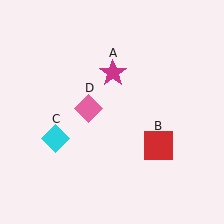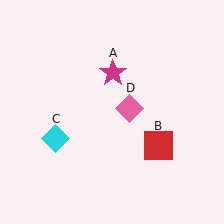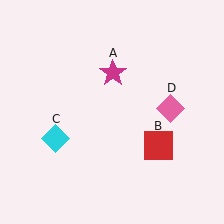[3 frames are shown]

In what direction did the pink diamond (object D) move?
The pink diamond (object D) moved right.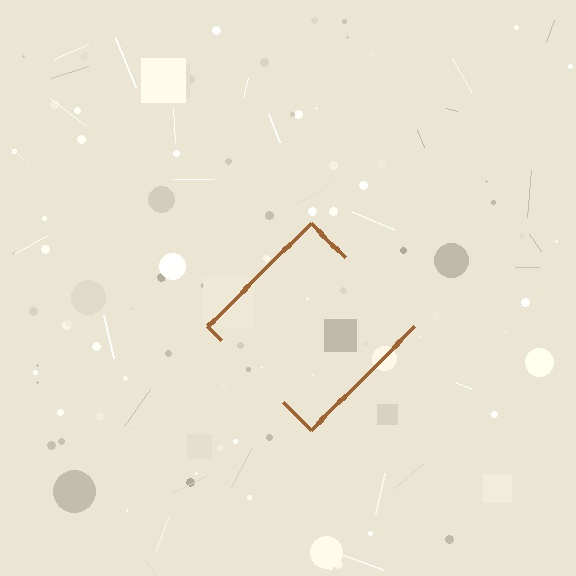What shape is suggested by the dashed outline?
The dashed outline suggests a diamond.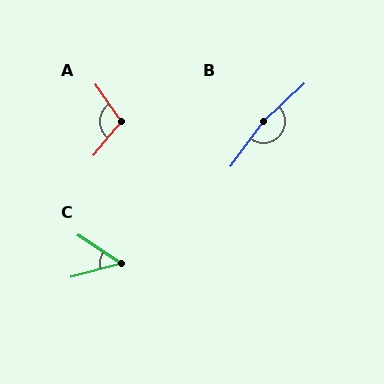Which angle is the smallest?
C, at approximately 48 degrees.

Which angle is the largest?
B, at approximately 169 degrees.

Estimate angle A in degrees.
Approximately 106 degrees.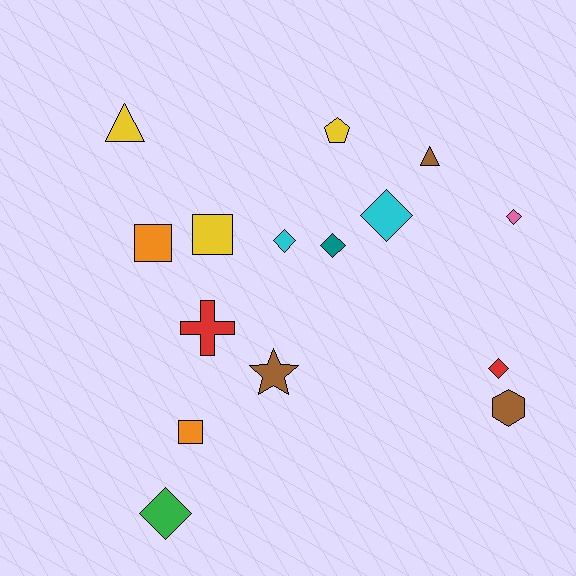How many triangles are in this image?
There are 2 triangles.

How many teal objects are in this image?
There is 1 teal object.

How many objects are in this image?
There are 15 objects.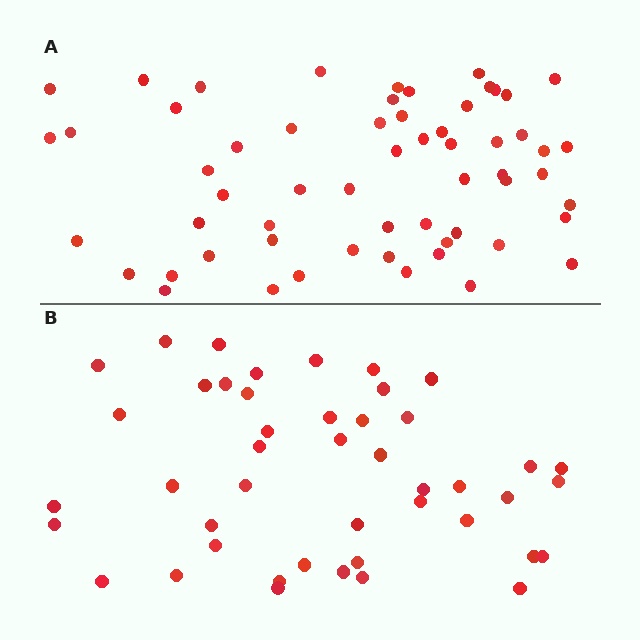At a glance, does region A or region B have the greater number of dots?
Region A (the top region) has more dots.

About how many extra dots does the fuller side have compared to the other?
Region A has approximately 15 more dots than region B.